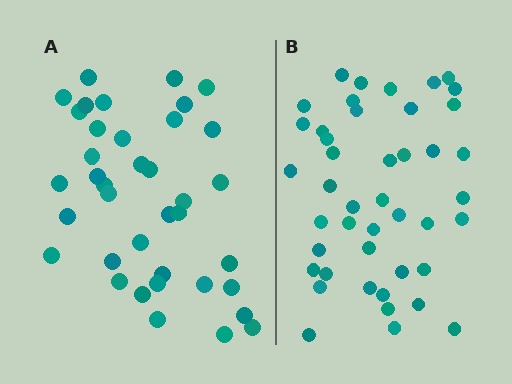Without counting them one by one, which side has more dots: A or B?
Region B (the right region) has more dots.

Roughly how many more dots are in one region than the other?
Region B has about 6 more dots than region A.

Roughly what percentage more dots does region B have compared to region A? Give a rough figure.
About 15% more.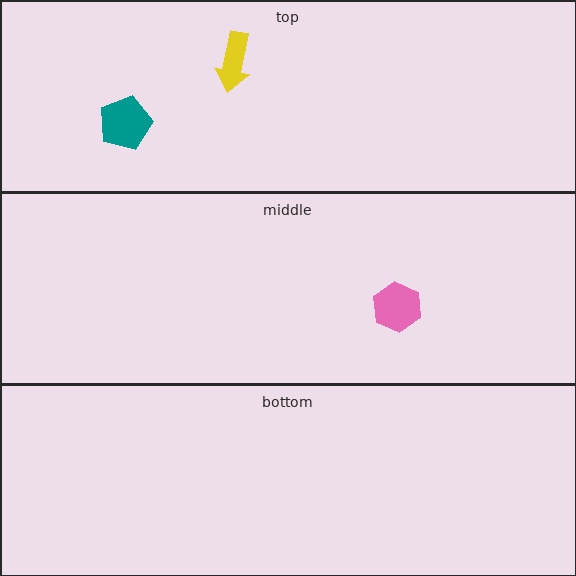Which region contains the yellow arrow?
The top region.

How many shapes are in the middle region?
1.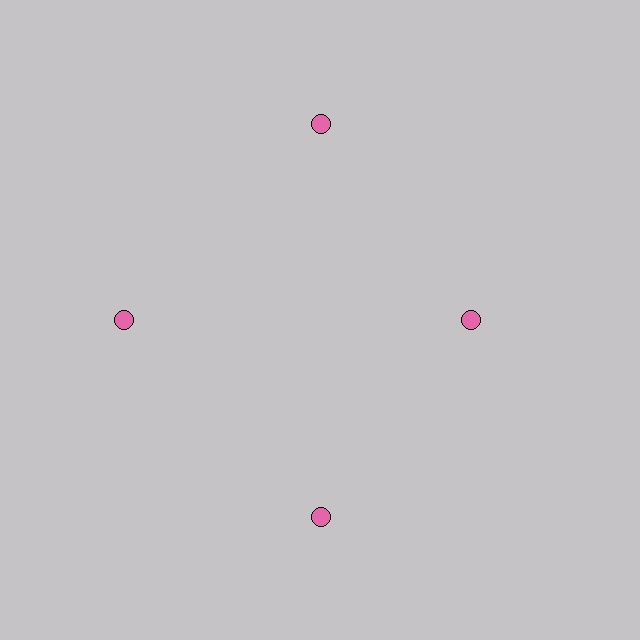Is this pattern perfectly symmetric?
No. The 4 pink circles are arranged in a ring, but one element near the 3 o'clock position is pulled inward toward the center, breaking the 4-fold rotational symmetry.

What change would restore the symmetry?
The symmetry would be restored by moving it outward, back onto the ring so that all 4 circles sit at equal angles and equal distance from the center.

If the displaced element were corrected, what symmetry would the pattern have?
It would have 4-fold rotational symmetry — the pattern would map onto itself every 90 degrees.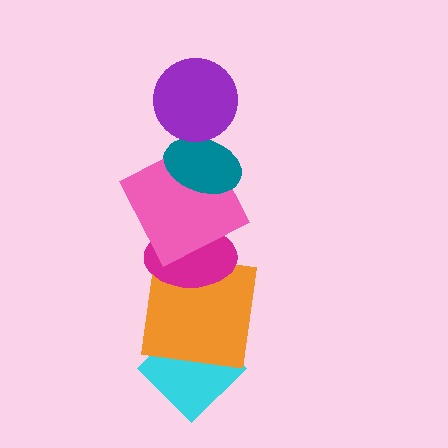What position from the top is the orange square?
The orange square is 5th from the top.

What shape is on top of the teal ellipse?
The purple circle is on top of the teal ellipse.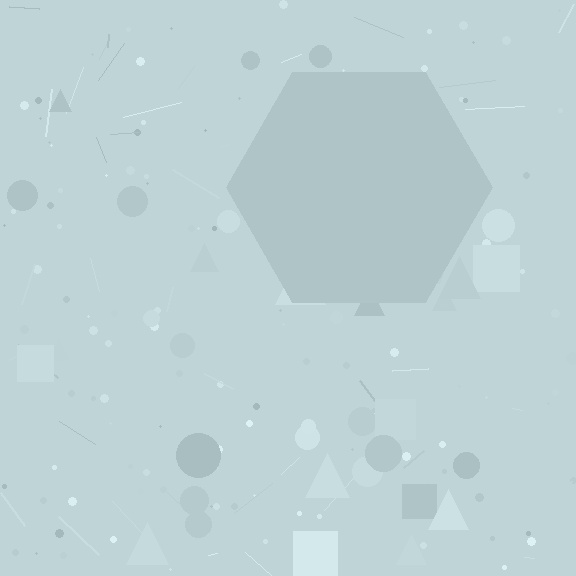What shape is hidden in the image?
A hexagon is hidden in the image.